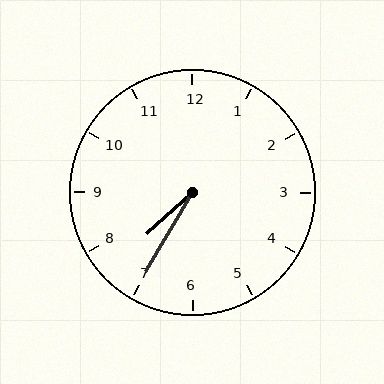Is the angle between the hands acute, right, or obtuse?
It is acute.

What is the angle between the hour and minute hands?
Approximately 18 degrees.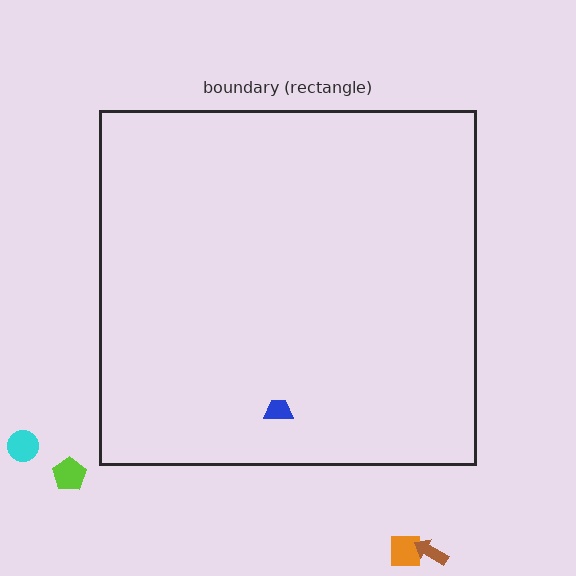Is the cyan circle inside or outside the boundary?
Outside.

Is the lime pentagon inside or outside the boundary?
Outside.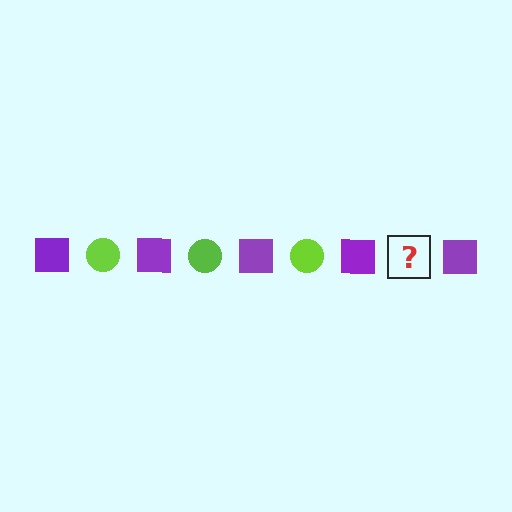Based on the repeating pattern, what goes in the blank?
The blank should be a lime circle.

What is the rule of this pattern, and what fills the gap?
The rule is that the pattern alternates between purple square and lime circle. The gap should be filled with a lime circle.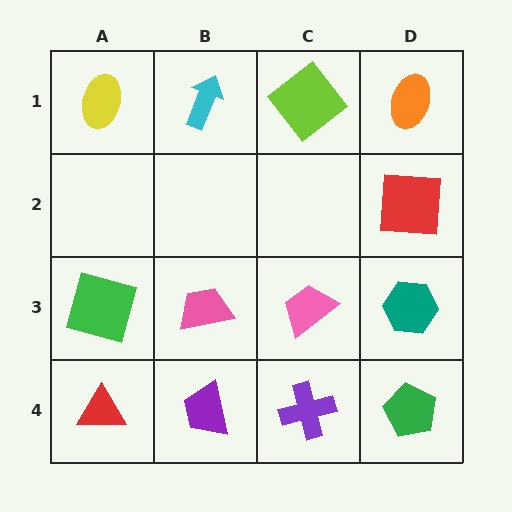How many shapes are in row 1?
4 shapes.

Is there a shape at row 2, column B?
No, that cell is empty.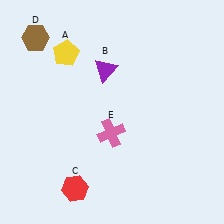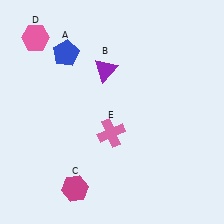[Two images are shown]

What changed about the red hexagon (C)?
In Image 1, C is red. In Image 2, it changed to magenta.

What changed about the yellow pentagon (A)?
In Image 1, A is yellow. In Image 2, it changed to blue.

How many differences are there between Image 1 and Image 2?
There are 3 differences between the two images.